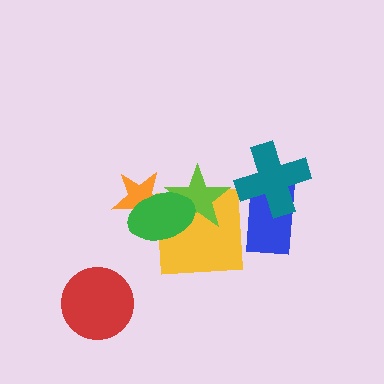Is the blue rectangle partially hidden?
Yes, it is partially covered by another shape.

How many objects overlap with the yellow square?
2 objects overlap with the yellow square.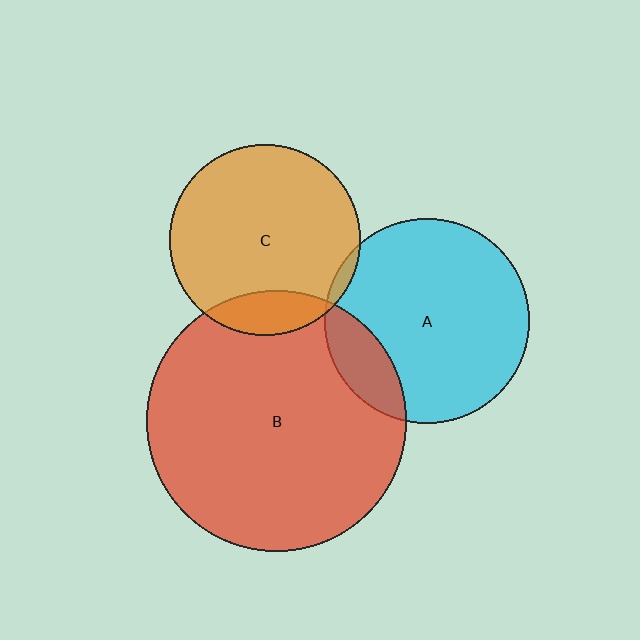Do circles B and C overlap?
Yes.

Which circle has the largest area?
Circle B (red).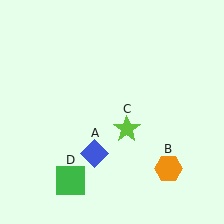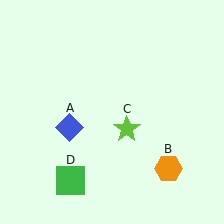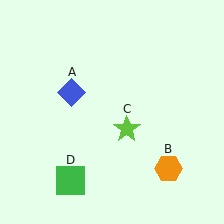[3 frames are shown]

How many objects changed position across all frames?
1 object changed position: blue diamond (object A).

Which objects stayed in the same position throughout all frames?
Orange hexagon (object B) and lime star (object C) and green square (object D) remained stationary.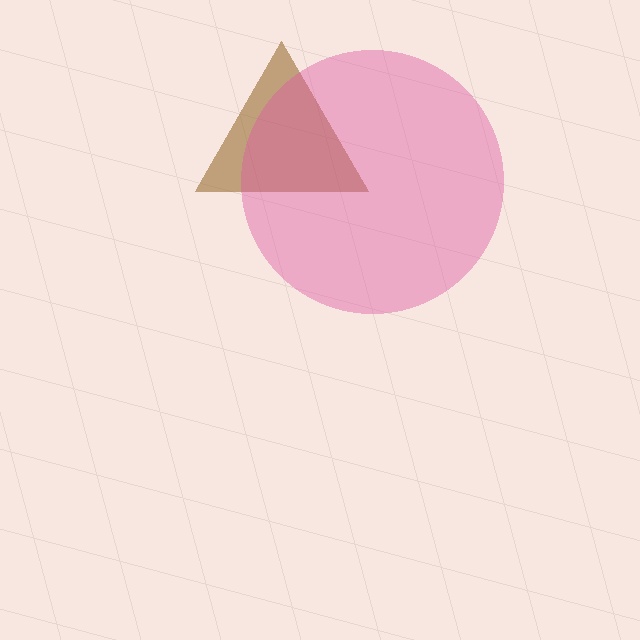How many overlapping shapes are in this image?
There are 2 overlapping shapes in the image.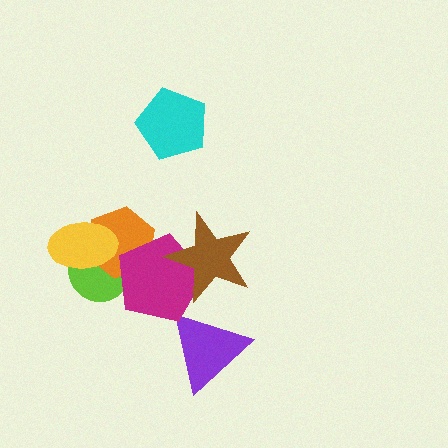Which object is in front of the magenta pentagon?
The brown star is in front of the magenta pentagon.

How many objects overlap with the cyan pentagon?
0 objects overlap with the cyan pentagon.